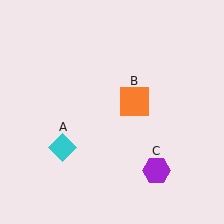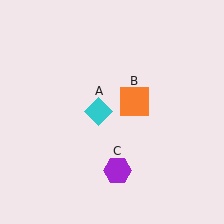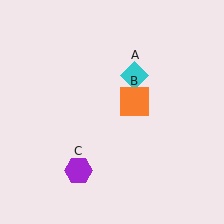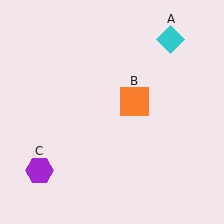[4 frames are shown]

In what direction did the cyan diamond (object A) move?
The cyan diamond (object A) moved up and to the right.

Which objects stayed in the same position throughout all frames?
Orange square (object B) remained stationary.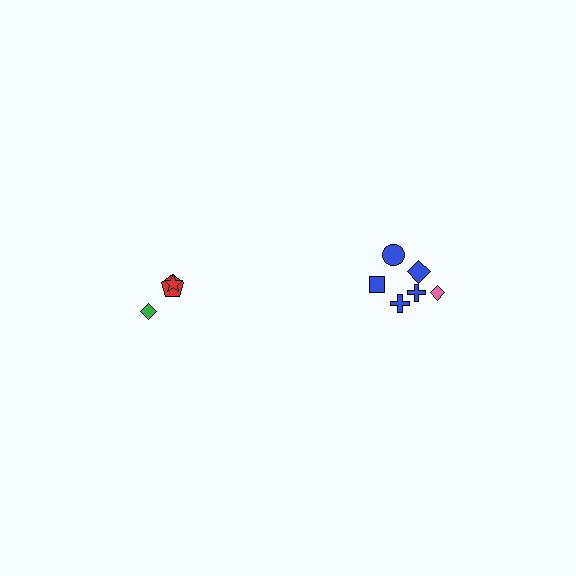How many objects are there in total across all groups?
There are 9 objects.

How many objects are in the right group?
There are 6 objects.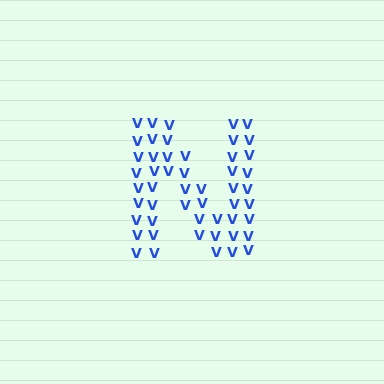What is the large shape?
The large shape is the letter N.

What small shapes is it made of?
It is made of small letter V's.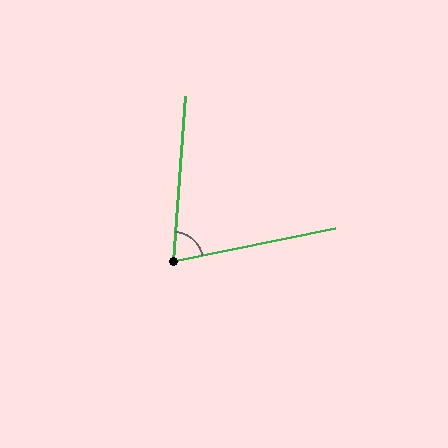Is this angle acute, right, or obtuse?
It is acute.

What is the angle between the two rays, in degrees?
Approximately 74 degrees.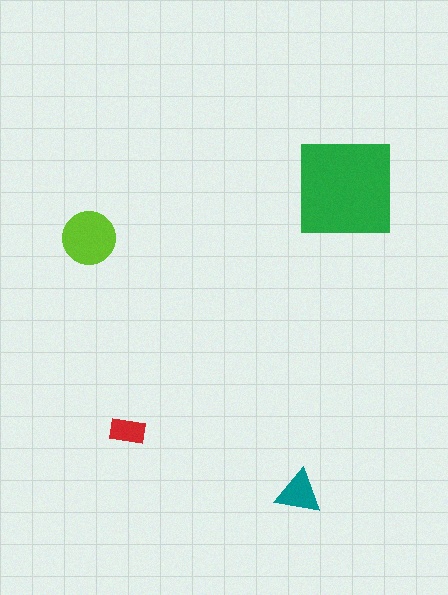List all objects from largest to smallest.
The green square, the lime circle, the teal triangle, the red rectangle.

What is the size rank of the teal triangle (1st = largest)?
3rd.